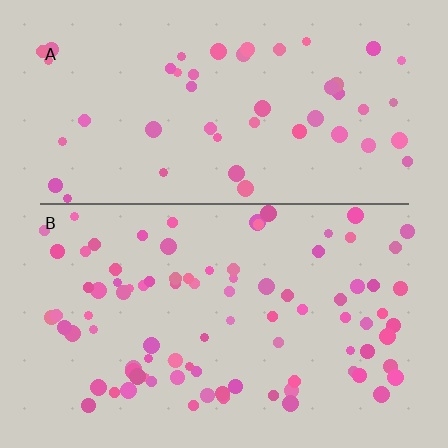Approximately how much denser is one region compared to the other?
Approximately 1.8× — region B over region A.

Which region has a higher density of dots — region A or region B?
B (the bottom).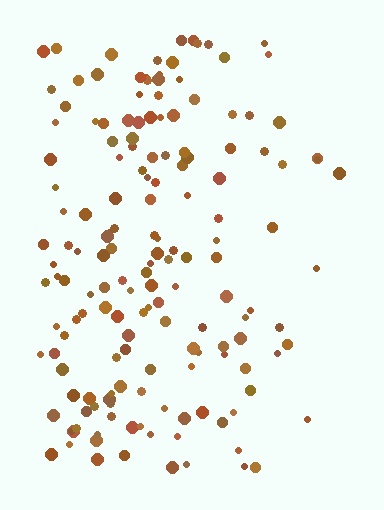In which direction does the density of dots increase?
From right to left, with the left side densest.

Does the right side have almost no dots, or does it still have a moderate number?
Still a moderate number, just noticeably fewer than the left.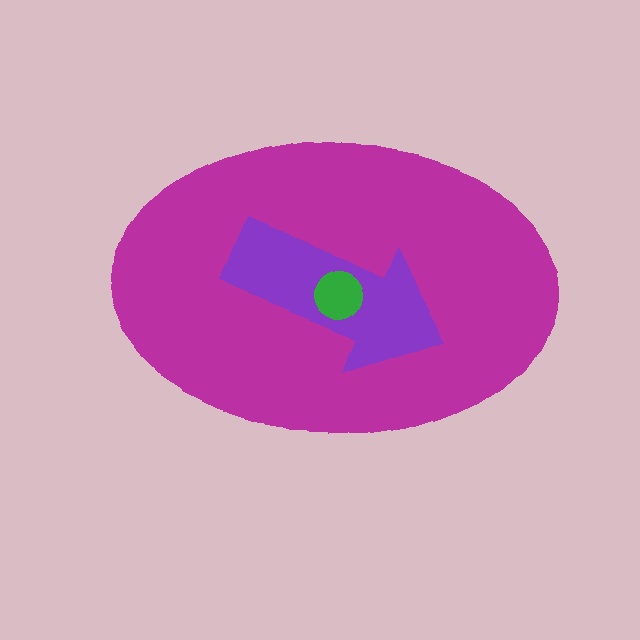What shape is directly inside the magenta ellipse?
The purple arrow.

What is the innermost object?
The green circle.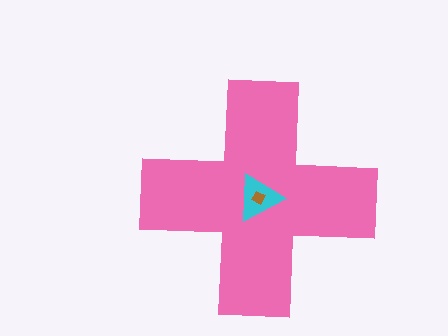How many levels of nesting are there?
3.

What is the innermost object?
The brown diamond.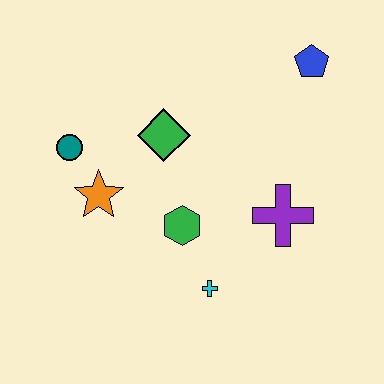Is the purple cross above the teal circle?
No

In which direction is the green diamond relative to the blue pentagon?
The green diamond is to the left of the blue pentagon.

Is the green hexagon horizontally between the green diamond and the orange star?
No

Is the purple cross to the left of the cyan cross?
No